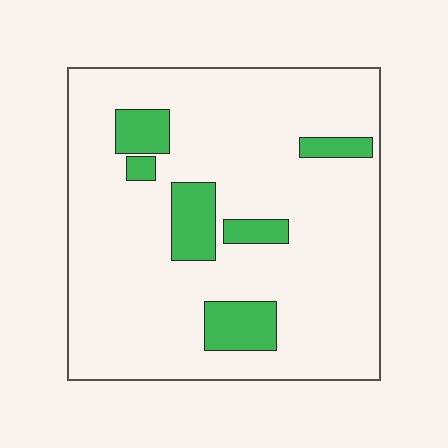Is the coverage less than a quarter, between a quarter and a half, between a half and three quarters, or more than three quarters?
Less than a quarter.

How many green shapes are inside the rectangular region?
6.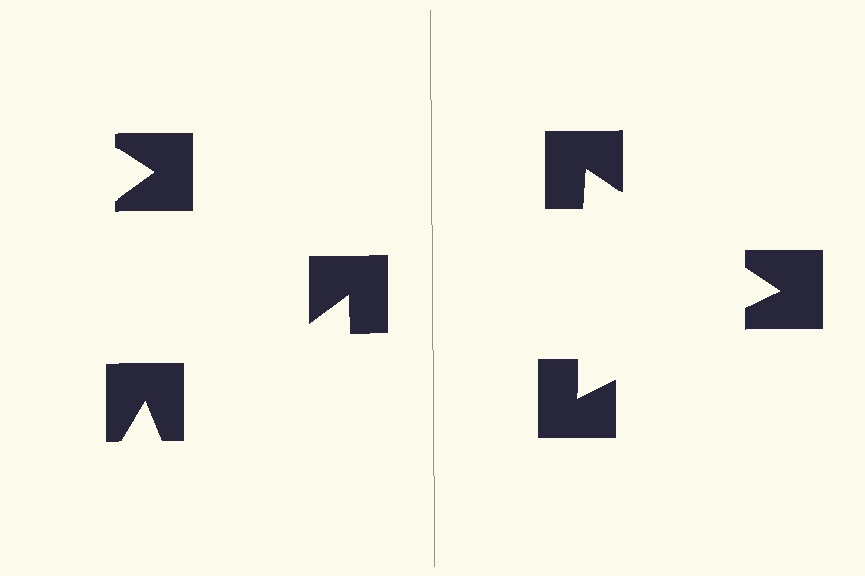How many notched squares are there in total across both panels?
6 — 3 on each side.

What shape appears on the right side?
An illusory triangle.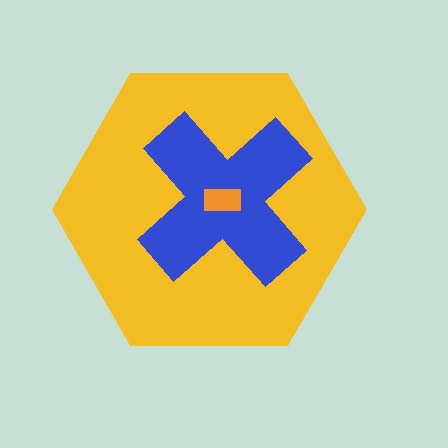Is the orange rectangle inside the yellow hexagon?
Yes.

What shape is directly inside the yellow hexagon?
The blue cross.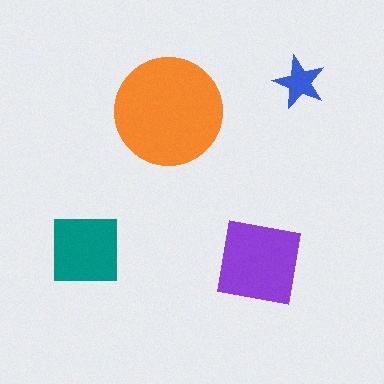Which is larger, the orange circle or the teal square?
The orange circle.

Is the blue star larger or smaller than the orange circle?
Smaller.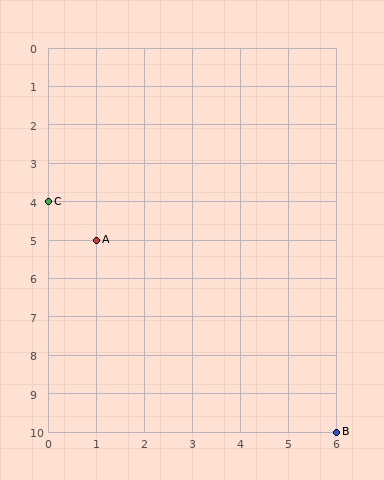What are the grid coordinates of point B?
Point B is at grid coordinates (6, 10).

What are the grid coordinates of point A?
Point A is at grid coordinates (1, 5).